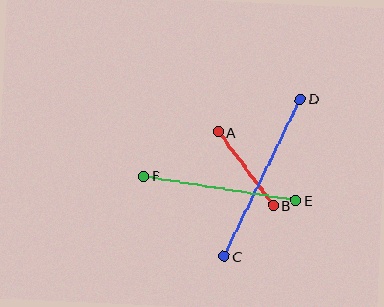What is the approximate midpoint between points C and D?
The midpoint is at approximately (262, 178) pixels.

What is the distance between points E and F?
The distance is approximately 154 pixels.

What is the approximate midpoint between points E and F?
The midpoint is at approximately (220, 188) pixels.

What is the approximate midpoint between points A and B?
The midpoint is at approximately (245, 169) pixels.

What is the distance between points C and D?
The distance is approximately 175 pixels.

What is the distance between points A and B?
The distance is approximately 92 pixels.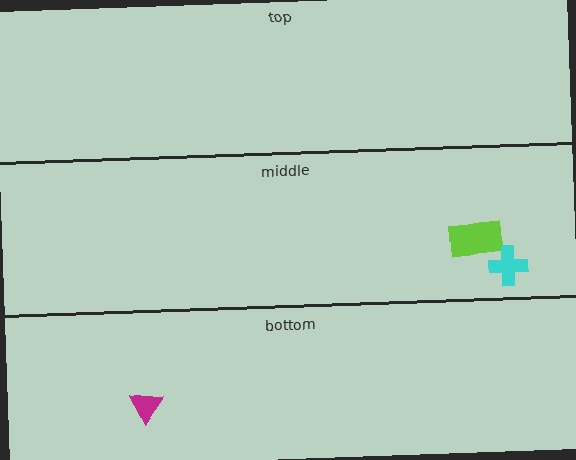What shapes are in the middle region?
The lime rectangle, the cyan cross.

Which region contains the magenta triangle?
The bottom region.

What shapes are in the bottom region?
The magenta triangle.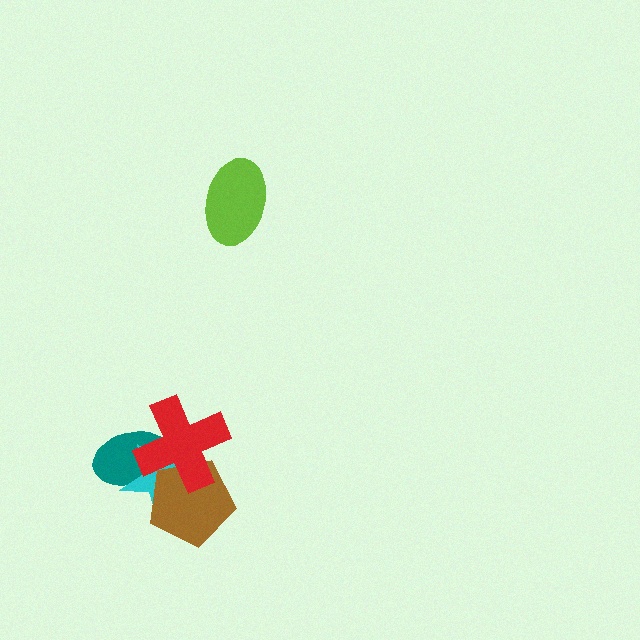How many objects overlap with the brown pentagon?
3 objects overlap with the brown pentagon.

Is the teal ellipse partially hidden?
Yes, it is partially covered by another shape.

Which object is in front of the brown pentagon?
The red cross is in front of the brown pentagon.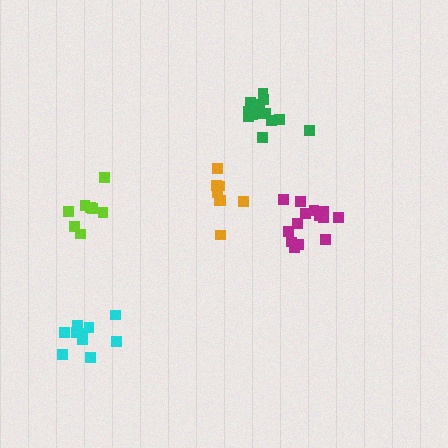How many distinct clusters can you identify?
There are 5 distinct clusters.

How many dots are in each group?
Group 1: 14 dots, Group 2: 11 dots, Group 3: 8 dots, Group 4: 8 dots, Group 5: 14 dots (55 total).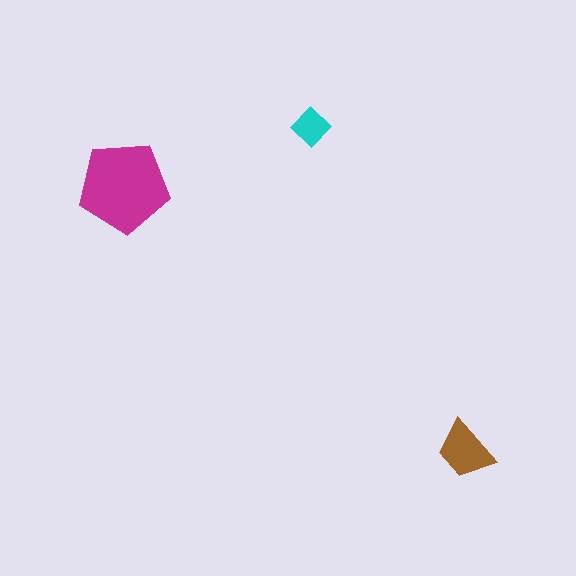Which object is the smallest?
The cyan diamond.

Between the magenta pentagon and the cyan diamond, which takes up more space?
The magenta pentagon.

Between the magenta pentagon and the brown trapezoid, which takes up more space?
The magenta pentagon.